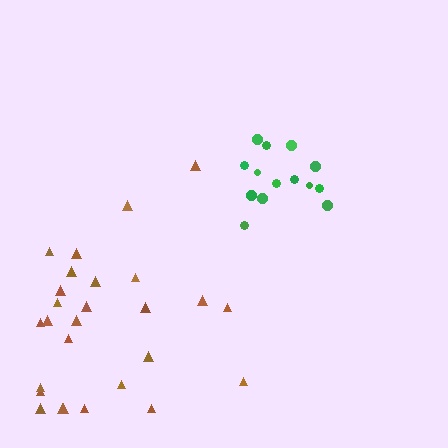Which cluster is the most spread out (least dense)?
Brown.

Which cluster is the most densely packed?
Green.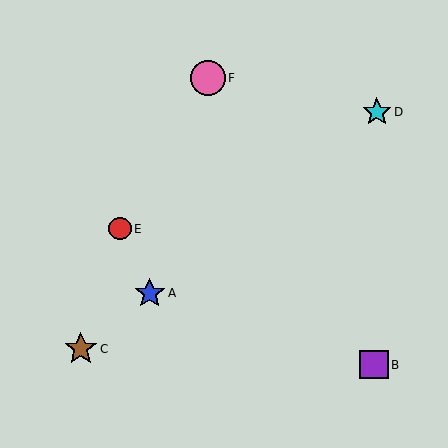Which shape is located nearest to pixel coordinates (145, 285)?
The blue star (labeled A) at (150, 293) is nearest to that location.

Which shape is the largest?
The pink circle (labeled F) is the largest.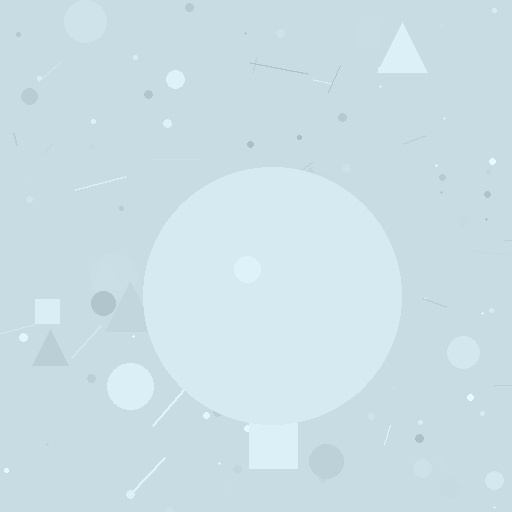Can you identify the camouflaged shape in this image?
The camouflaged shape is a circle.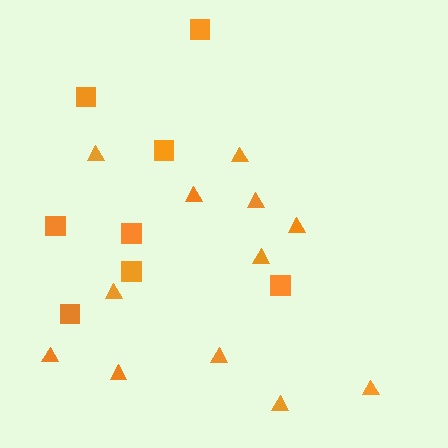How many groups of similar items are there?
There are 2 groups: one group of triangles (12) and one group of squares (8).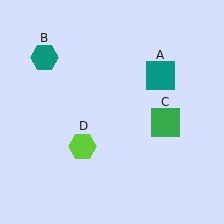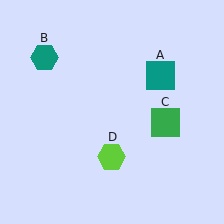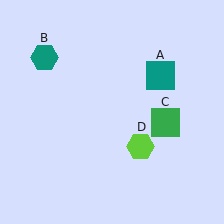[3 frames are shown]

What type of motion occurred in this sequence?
The lime hexagon (object D) rotated counterclockwise around the center of the scene.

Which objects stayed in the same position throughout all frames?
Teal square (object A) and teal hexagon (object B) and green square (object C) remained stationary.